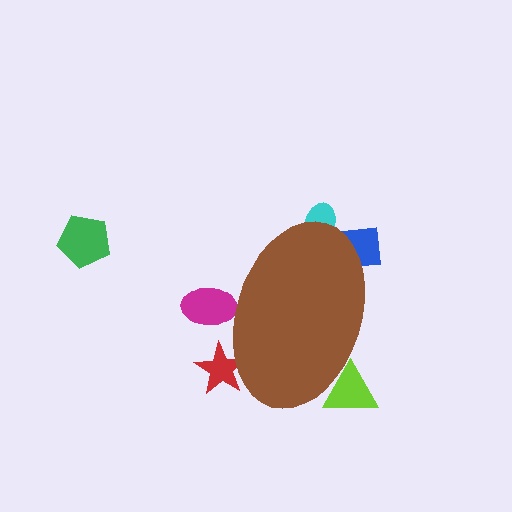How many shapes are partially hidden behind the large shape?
5 shapes are partially hidden.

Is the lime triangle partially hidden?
Yes, the lime triangle is partially hidden behind the brown ellipse.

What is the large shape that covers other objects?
A brown ellipse.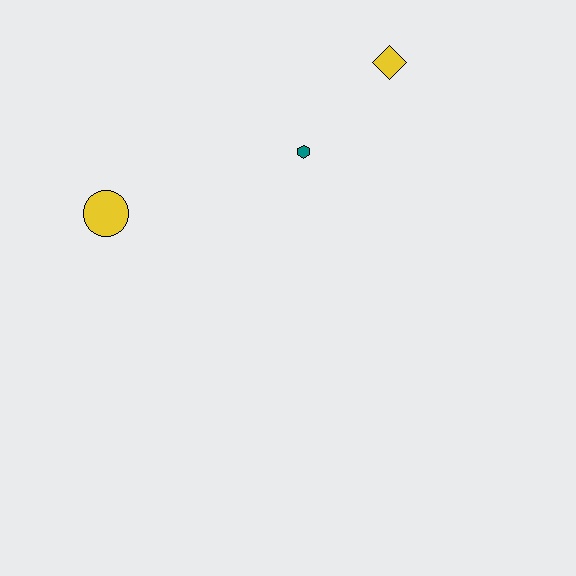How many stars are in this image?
There are no stars.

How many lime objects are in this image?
There are no lime objects.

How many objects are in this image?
There are 3 objects.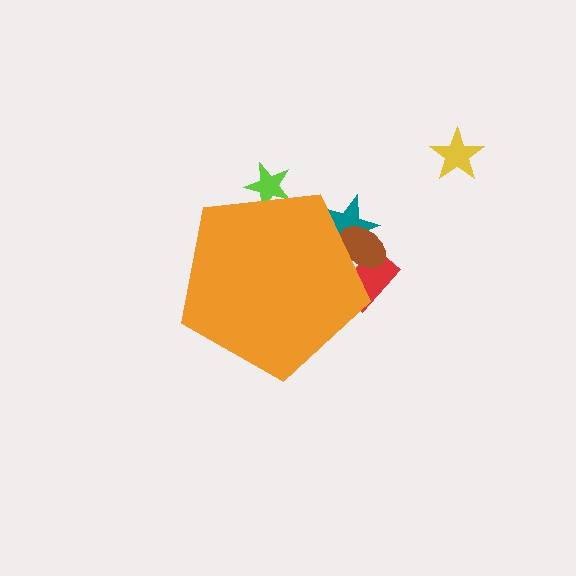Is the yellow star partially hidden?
No, the yellow star is fully visible.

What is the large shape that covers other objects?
An orange pentagon.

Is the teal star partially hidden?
Yes, the teal star is partially hidden behind the orange pentagon.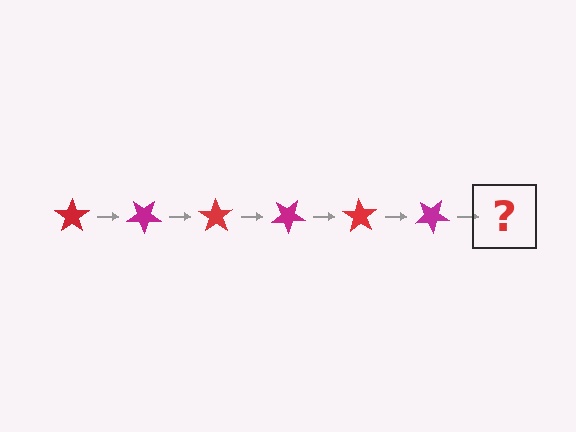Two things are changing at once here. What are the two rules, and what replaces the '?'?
The two rules are that it rotates 35 degrees each step and the color cycles through red and magenta. The '?' should be a red star, rotated 210 degrees from the start.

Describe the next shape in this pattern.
It should be a red star, rotated 210 degrees from the start.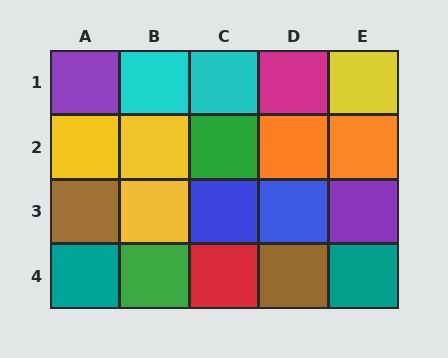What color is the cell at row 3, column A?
Brown.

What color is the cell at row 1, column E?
Yellow.